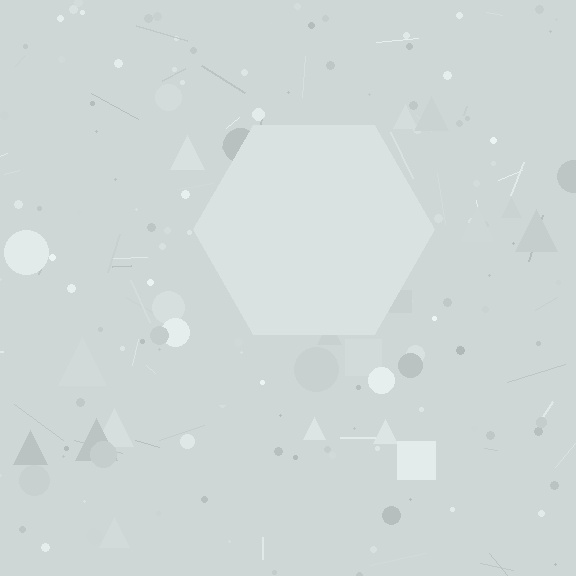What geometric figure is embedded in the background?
A hexagon is embedded in the background.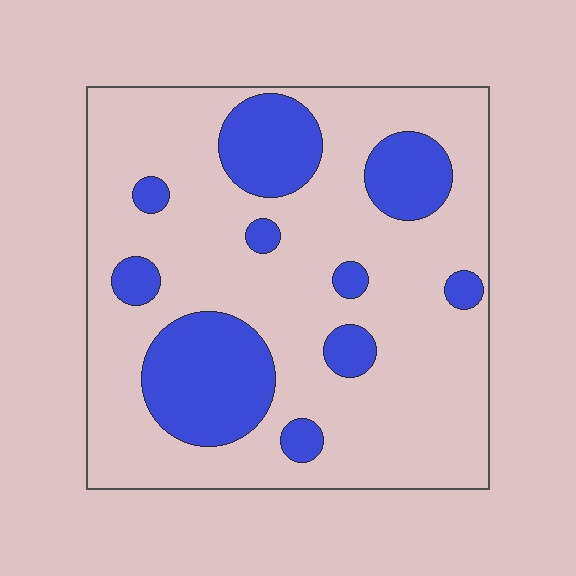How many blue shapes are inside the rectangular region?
10.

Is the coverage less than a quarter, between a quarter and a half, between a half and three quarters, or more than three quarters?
Less than a quarter.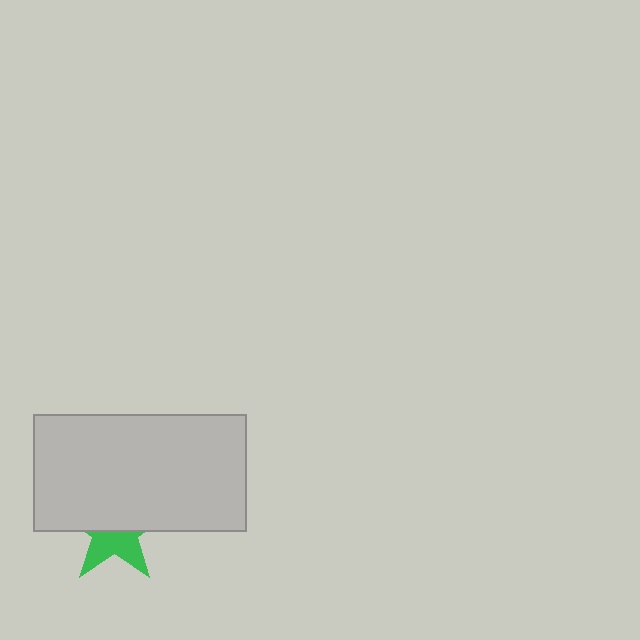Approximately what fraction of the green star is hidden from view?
Roughly 56% of the green star is hidden behind the light gray rectangle.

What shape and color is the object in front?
The object in front is a light gray rectangle.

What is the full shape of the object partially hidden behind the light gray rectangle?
The partially hidden object is a green star.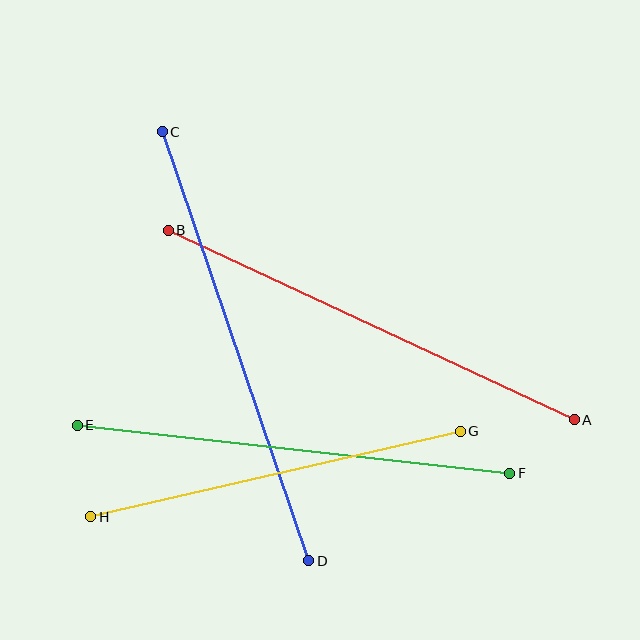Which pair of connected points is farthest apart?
Points C and D are farthest apart.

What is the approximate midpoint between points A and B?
The midpoint is at approximately (371, 325) pixels.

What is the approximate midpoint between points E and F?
The midpoint is at approximately (294, 449) pixels.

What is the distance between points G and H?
The distance is approximately 380 pixels.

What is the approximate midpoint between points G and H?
The midpoint is at approximately (275, 474) pixels.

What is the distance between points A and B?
The distance is approximately 448 pixels.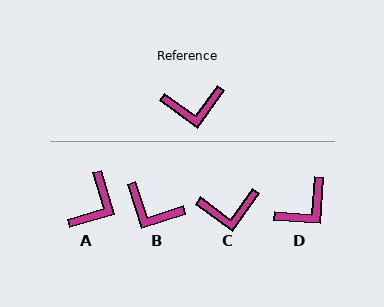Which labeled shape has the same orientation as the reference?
C.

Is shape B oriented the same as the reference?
No, it is off by about 36 degrees.